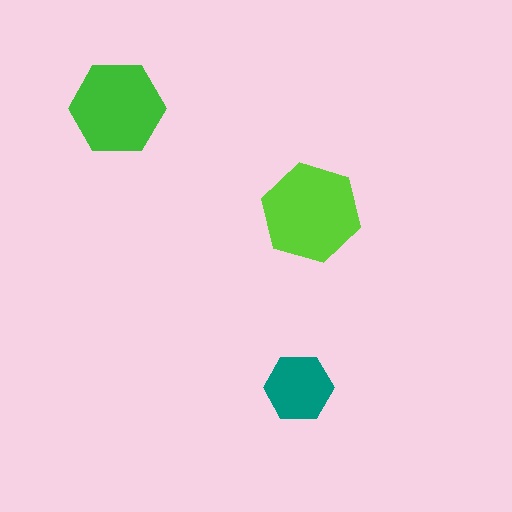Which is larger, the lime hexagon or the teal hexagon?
The lime one.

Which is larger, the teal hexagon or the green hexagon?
The green one.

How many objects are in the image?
There are 3 objects in the image.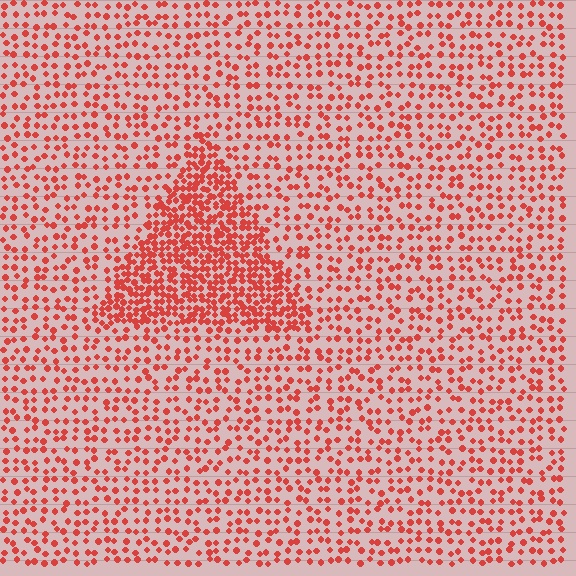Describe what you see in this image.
The image contains small red elements arranged at two different densities. A triangle-shaped region is visible where the elements are more densely packed than the surrounding area.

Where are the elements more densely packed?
The elements are more densely packed inside the triangle boundary.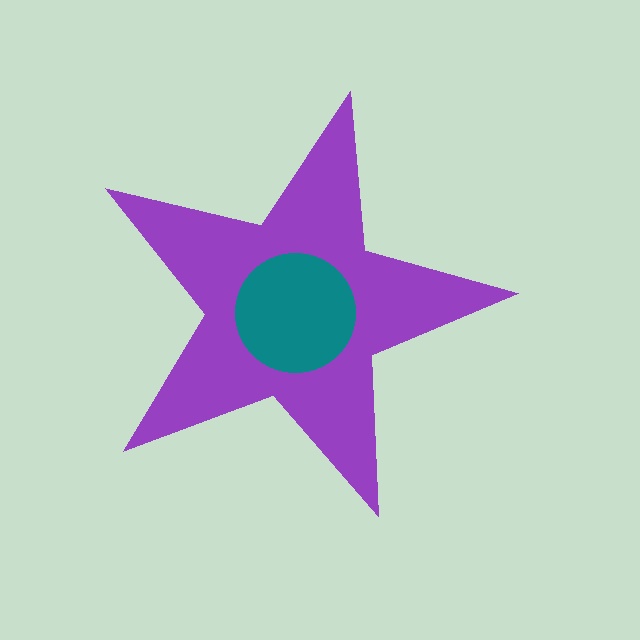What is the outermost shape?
The purple star.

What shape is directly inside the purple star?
The teal circle.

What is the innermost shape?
The teal circle.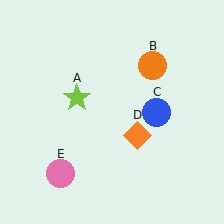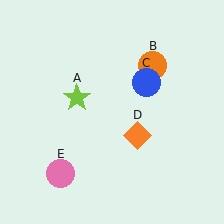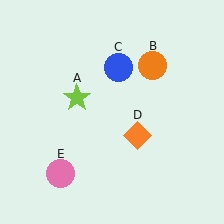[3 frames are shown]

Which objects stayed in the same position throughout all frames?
Lime star (object A) and orange circle (object B) and orange diamond (object D) and pink circle (object E) remained stationary.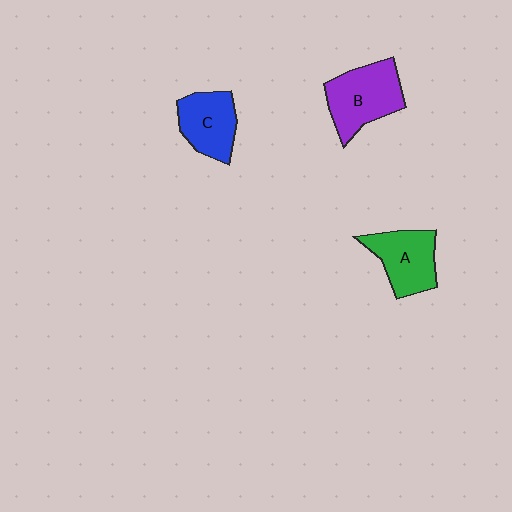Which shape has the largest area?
Shape B (purple).